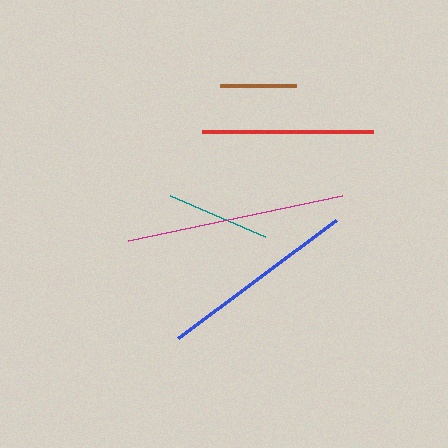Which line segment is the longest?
The magenta line is the longest at approximately 219 pixels.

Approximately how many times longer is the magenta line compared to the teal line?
The magenta line is approximately 2.1 times the length of the teal line.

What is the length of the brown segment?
The brown segment is approximately 76 pixels long.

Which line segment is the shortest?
The brown line is the shortest at approximately 76 pixels.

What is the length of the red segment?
The red segment is approximately 171 pixels long.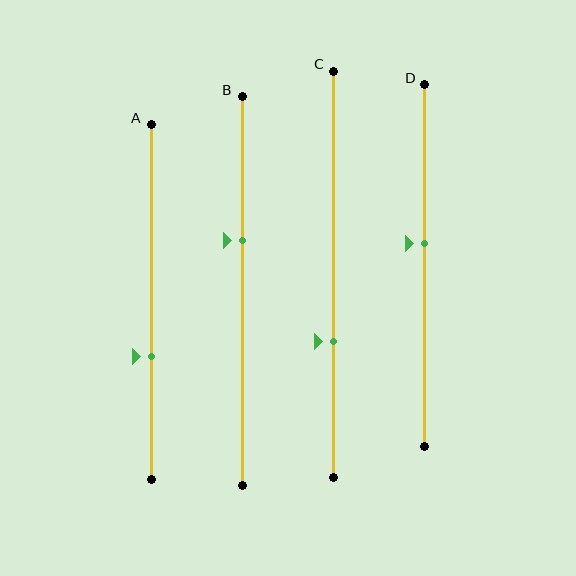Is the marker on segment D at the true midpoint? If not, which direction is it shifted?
No, the marker on segment D is shifted upward by about 6% of the segment length.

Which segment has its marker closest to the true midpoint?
Segment D has its marker closest to the true midpoint.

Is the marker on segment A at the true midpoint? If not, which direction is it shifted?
No, the marker on segment A is shifted downward by about 15% of the segment length.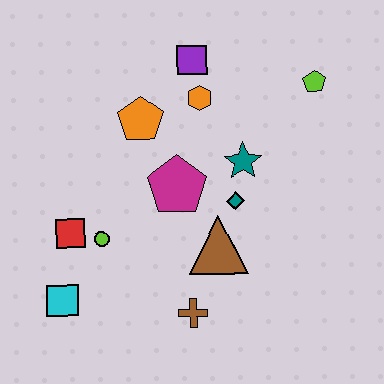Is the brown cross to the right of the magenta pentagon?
Yes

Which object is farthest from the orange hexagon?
The cyan square is farthest from the orange hexagon.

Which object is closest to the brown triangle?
The teal diamond is closest to the brown triangle.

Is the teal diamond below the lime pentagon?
Yes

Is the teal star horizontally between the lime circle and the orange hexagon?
No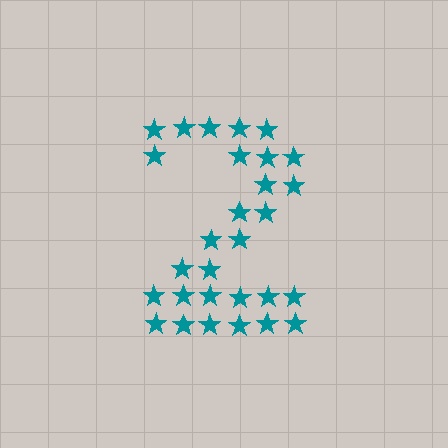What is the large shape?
The large shape is the digit 2.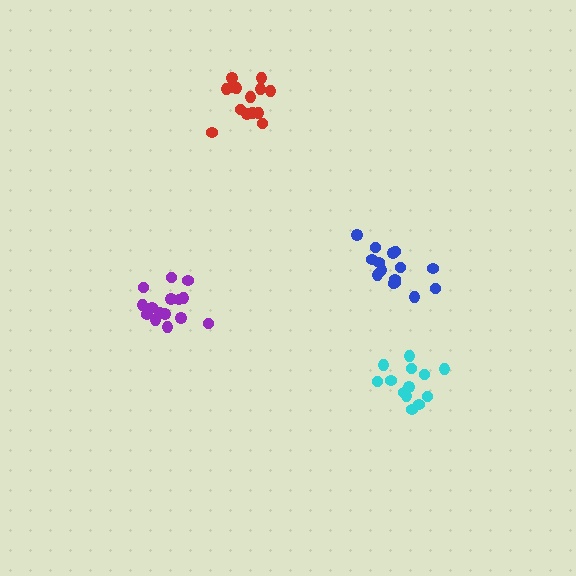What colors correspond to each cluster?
The clusters are colored: red, cyan, blue, purple.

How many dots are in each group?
Group 1: 15 dots, Group 2: 13 dots, Group 3: 15 dots, Group 4: 15 dots (58 total).